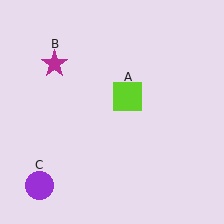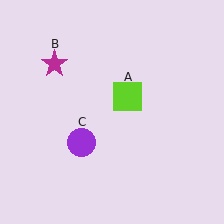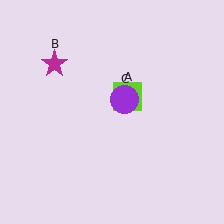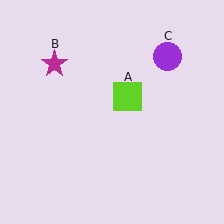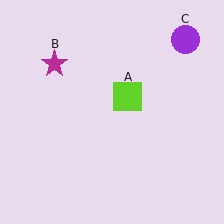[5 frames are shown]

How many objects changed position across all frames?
1 object changed position: purple circle (object C).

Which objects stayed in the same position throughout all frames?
Lime square (object A) and magenta star (object B) remained stationary.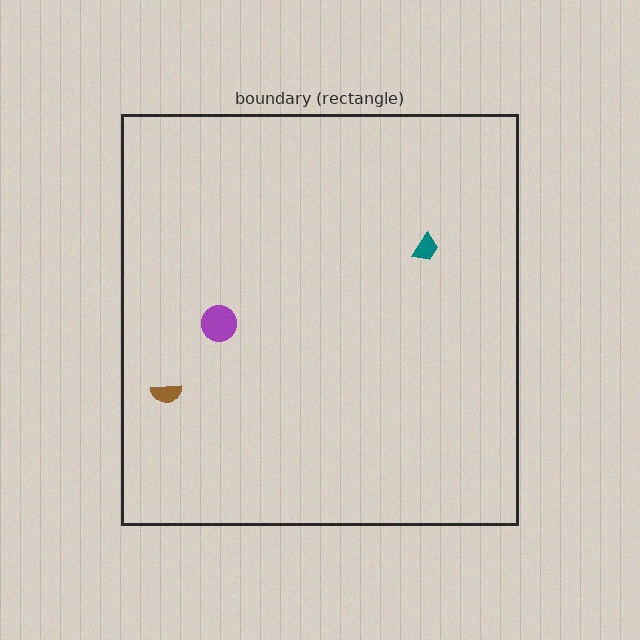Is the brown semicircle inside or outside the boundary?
Inside.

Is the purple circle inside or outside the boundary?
Inside.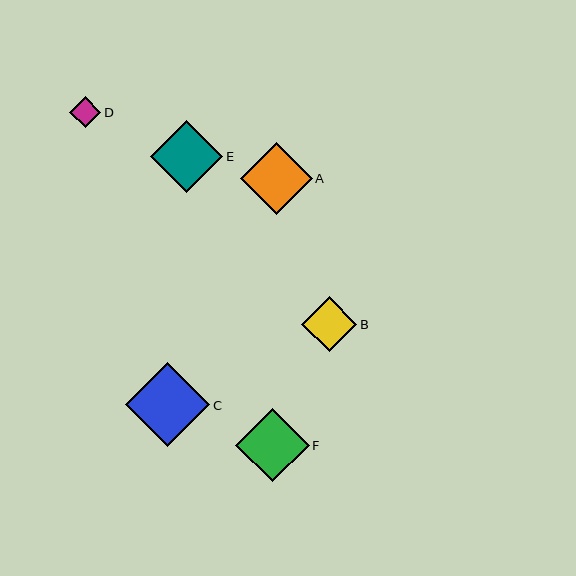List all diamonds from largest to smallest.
From largest to smallest: C, F, E, A, B, D.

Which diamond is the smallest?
Diamond D is the smallest with a size of approximately 31 pixels.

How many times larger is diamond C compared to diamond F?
Diamond C is approximately 1.1 times the size of diamond F.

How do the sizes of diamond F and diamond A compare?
Diamond F and diamond A are approximately the same size.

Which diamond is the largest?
Diamond C is the largest with a size of approximately 84 pixels.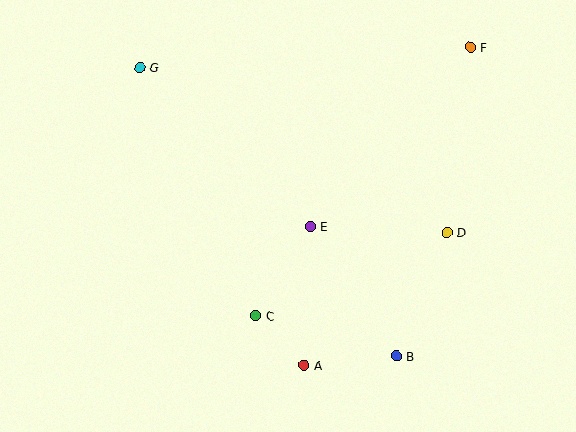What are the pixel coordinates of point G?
Point G is at (140, 68).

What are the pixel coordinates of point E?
Point E is at (310, 227).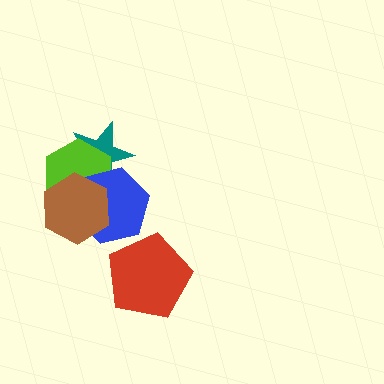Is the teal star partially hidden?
Yes, it is partially covered by another shape.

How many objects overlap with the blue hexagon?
3 objects overlap with the blue hexagon.